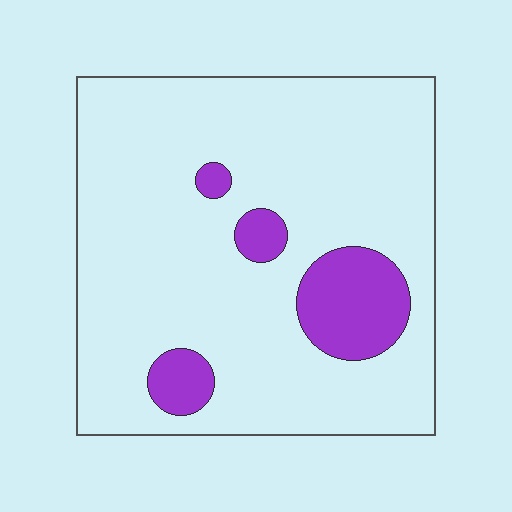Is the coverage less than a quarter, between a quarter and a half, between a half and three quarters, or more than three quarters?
Less than a quarter.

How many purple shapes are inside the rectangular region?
4.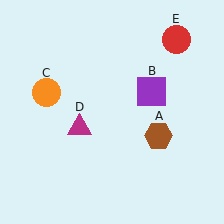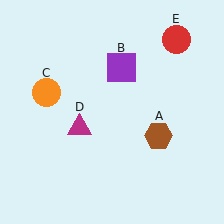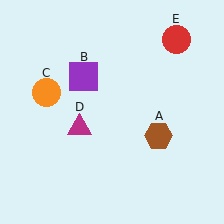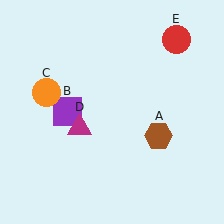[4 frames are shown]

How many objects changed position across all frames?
1 object changed position: purple square (object B).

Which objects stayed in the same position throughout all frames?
Brown hexagon (object A) and orange circle (object C) and magenta triangle (object D) and red circle (object E) remained stationary.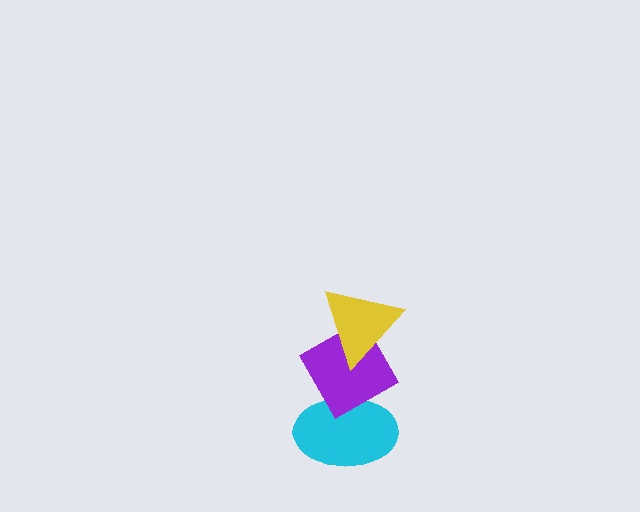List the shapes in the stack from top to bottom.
From top to bottom: the yellow triangle, the purple diamond, the cyan ellipse.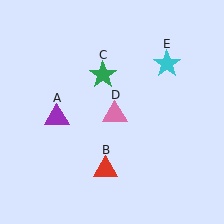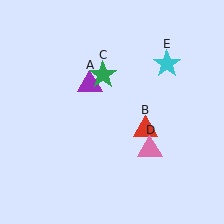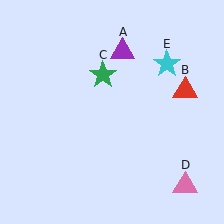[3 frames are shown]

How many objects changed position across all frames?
3 objects changed position: purple triangle (object A), red triangle (object B), pink triangle (object D).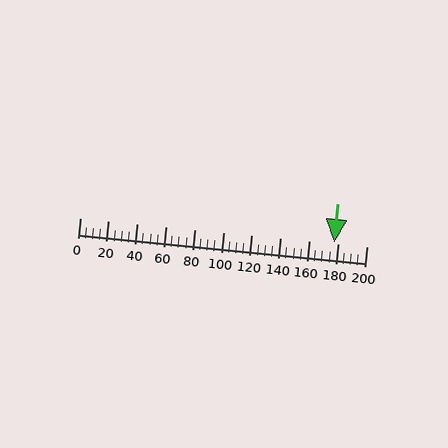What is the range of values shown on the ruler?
The ruler shows values from 0 to 200.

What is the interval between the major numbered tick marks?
The major tick marks are spaced 20 units apart.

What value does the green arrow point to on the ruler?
The green arrow points to approximately 178.